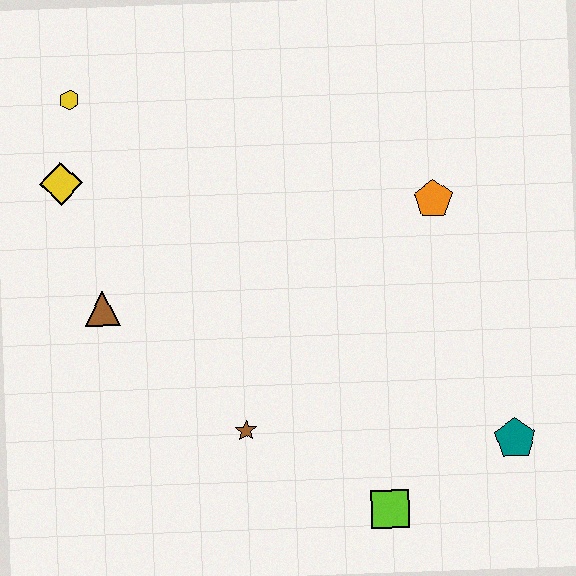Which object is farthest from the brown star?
The yellow hexagon is farthest from the brown star.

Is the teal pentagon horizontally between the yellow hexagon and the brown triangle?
No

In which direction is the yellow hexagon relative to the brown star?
The yellow hexagon is above the brown star.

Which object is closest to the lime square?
The teal pentagon is closest to the lime square.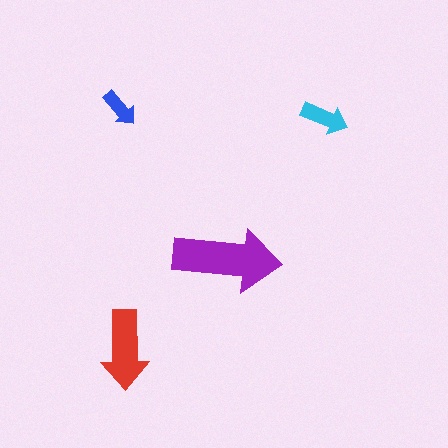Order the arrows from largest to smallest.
the purple one, the red one, the cyan one, the blue one.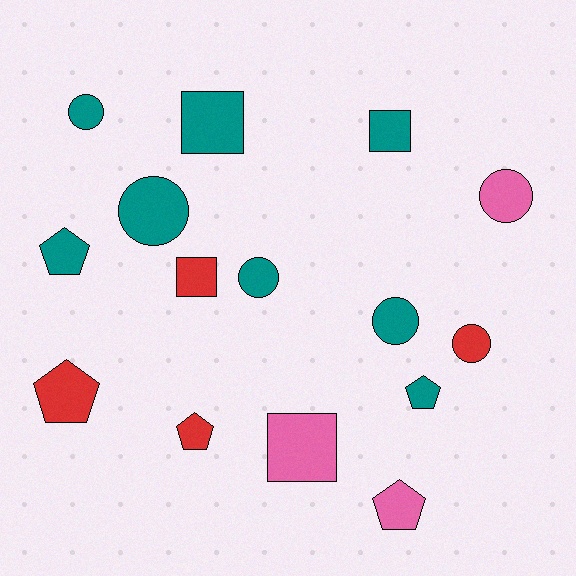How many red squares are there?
There is 1 red square.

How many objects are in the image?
There are 15 objects.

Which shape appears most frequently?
Circle, with 6 objects.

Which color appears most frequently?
Teal, with 8 objects.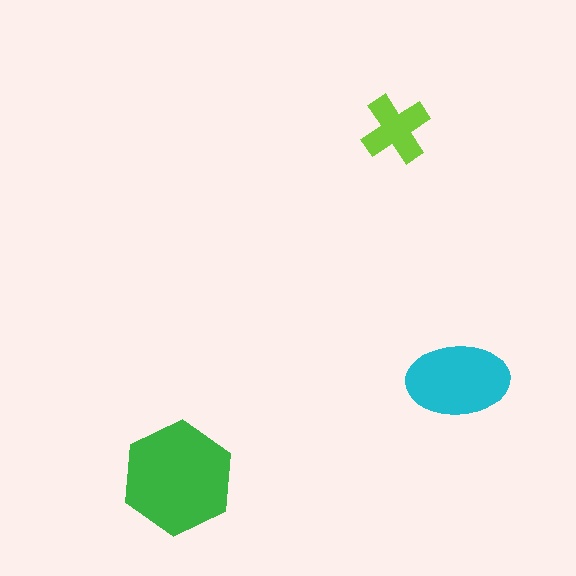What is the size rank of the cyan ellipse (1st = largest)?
2nd.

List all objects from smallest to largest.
The lime cross, the cyan ellipse, the green hexagon.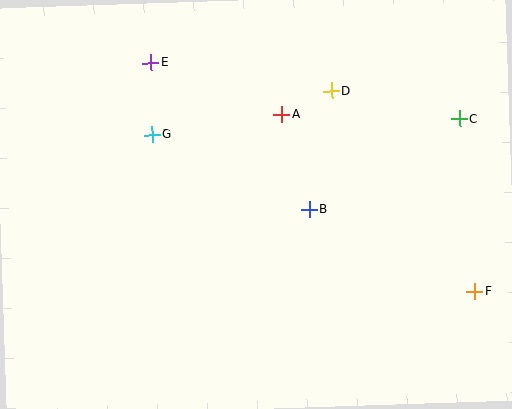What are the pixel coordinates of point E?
Point E is at (151, 63).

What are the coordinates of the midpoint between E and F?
The midpoint between E and F is at (313, 177).